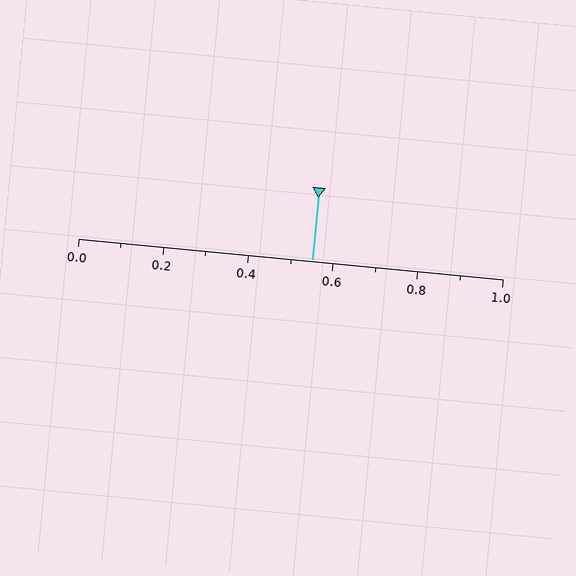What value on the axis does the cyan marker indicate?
The marker indicates approximately 0.55.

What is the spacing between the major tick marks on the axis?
The major ticks are spaced 0.2 apart.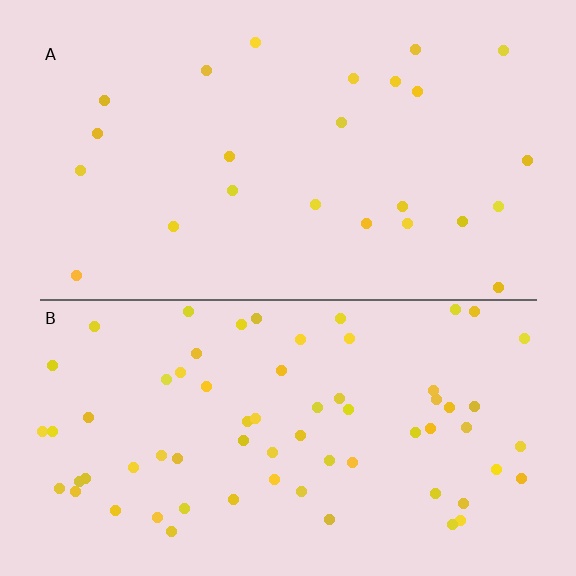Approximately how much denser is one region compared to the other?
Approximately 2.8× — region B over region A.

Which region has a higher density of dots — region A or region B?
B (the bottom).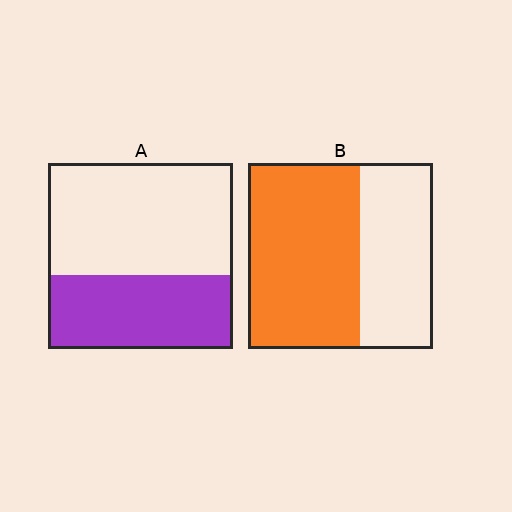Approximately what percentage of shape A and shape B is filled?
A is approximately 40% and B is approximately 60%.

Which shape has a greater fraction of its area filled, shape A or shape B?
Shape B.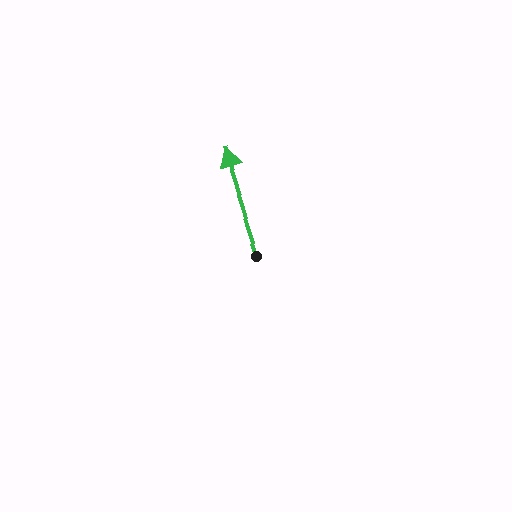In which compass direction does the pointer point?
North.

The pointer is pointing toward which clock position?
Roughly 11 o'clock.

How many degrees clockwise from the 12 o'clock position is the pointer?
Approximately 342 degrees.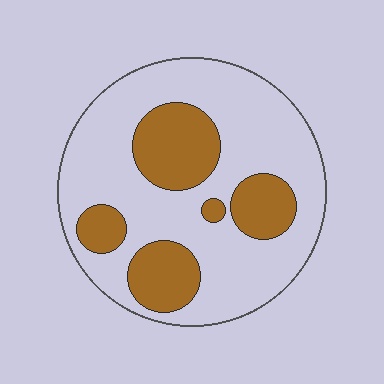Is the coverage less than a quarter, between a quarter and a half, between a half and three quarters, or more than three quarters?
Between a quarter and a half.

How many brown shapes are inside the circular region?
5.